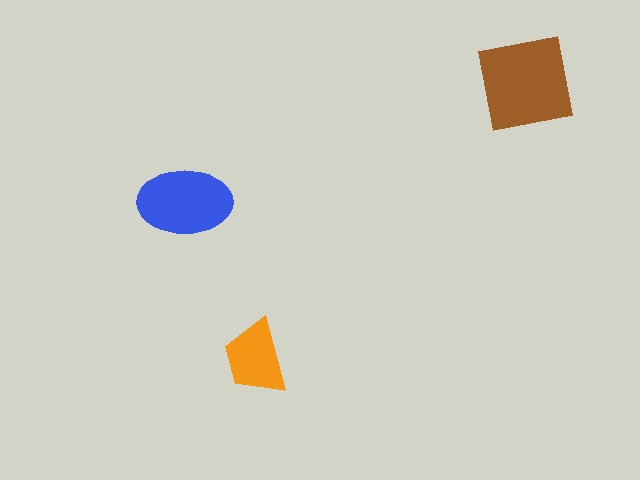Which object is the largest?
The brown square.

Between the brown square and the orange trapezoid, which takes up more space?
The brown square.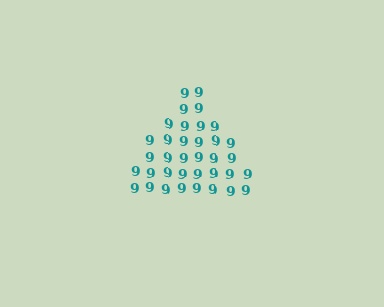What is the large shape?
The large shape is a triangle.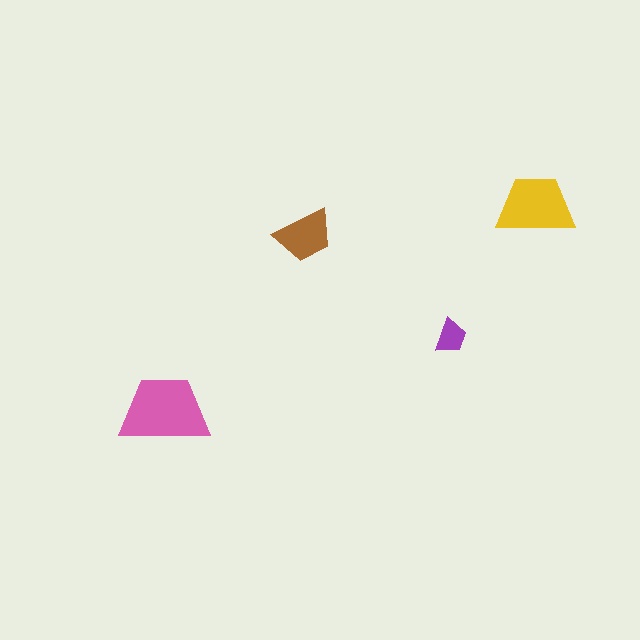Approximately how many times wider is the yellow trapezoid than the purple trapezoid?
About 2 times wider.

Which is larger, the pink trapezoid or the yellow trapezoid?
The pink one.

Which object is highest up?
The yellow trapezoid is topmost.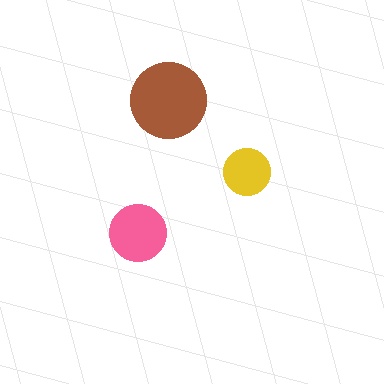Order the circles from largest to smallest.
the brown one, the pink one, the yellow one.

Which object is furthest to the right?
The yellow circle is rightmost.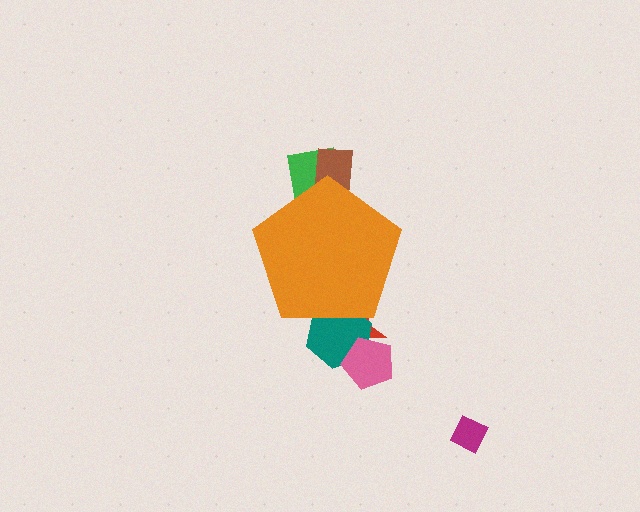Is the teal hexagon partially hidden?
Yes, the teal hexagon is partially hidden behind the orange pentagon.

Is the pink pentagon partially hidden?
No, the pink pentagon is fully visible.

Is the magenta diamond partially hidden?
No, the magenta diamond is fully visible.